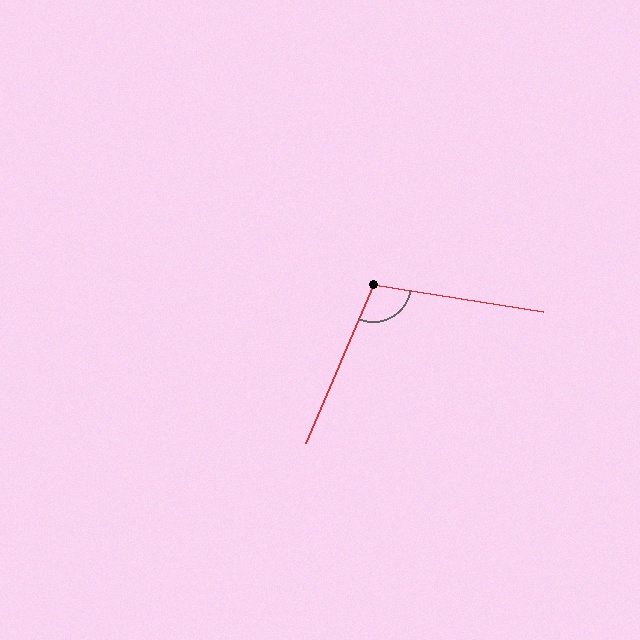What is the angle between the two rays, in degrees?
Approximately 104 degrees.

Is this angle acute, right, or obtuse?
It is obtuse.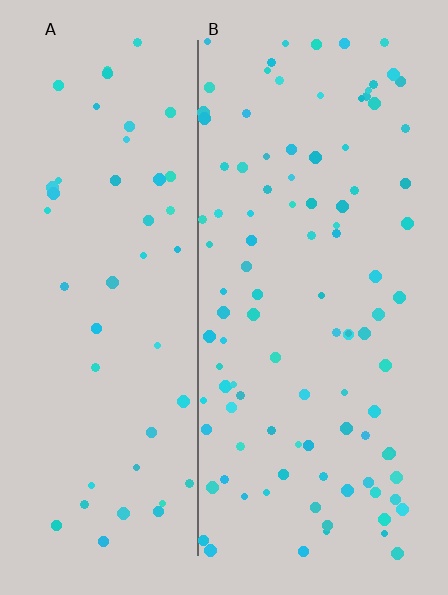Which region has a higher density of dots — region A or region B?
B (the right).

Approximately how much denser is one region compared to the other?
Approximately 2.1× — region B over region A.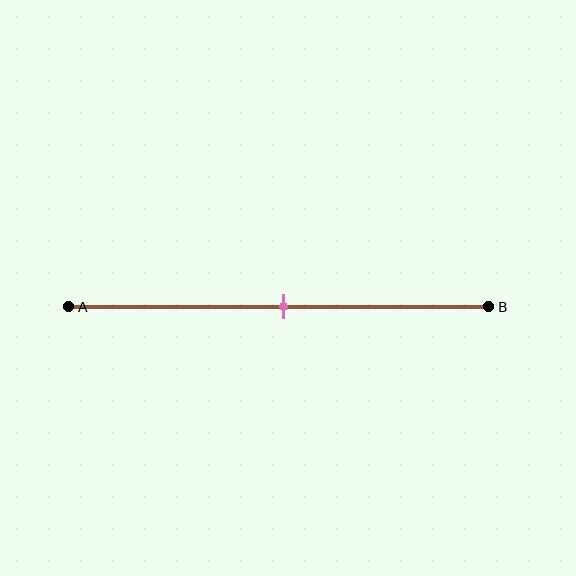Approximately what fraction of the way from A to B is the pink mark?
The pink mark is approximately 50% of the way from A to B.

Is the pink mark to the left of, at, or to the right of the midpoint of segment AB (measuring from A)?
The pink mark is approximately at the midpoint of segment AB.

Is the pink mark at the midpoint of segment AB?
Yes, the mark is approximately at the midpoint.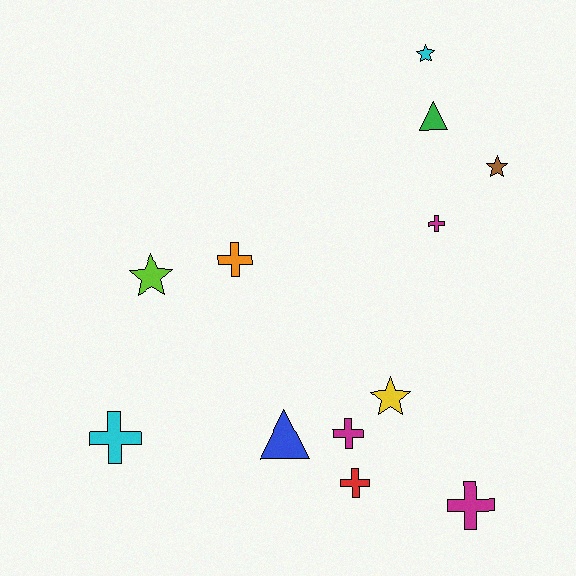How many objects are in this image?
There are 12 objects.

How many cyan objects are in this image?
There are 2 cyan objects.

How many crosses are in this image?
There are 6 crosses.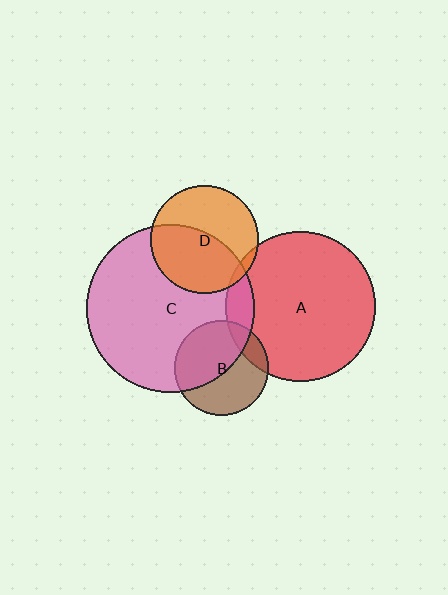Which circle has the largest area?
Circle C (pink).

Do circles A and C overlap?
Yes.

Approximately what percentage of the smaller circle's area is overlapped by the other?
Approximately 10%.